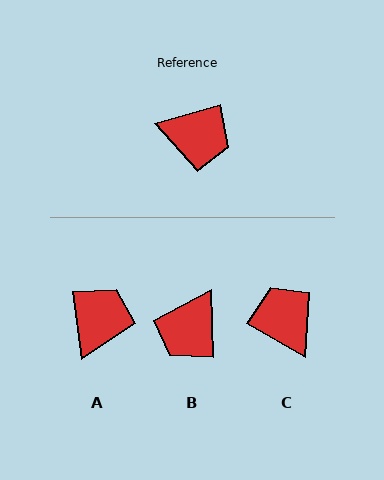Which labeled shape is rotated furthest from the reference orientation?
C, about 135 degrees away.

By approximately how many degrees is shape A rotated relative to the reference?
Approximately 82 degrees counter-clockwise.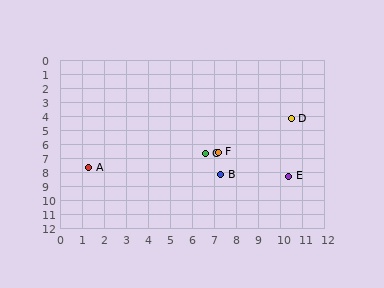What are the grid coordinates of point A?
Point A is at approximately (1.3, 7.7).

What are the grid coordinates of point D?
Point D is at approximately (10.5, 4.2).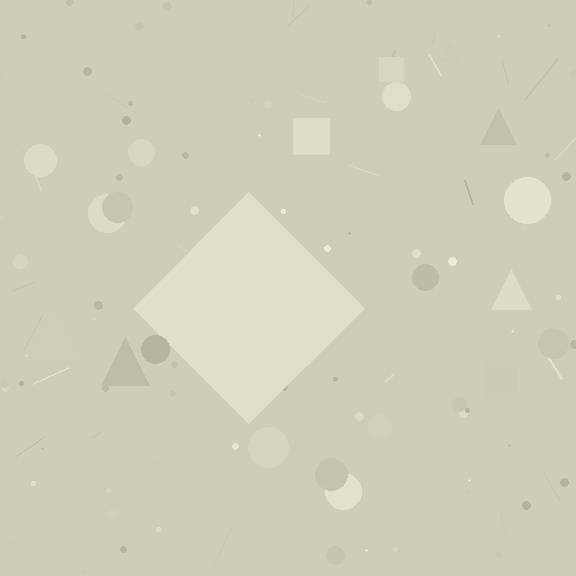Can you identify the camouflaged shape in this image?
The camouflaged shape is a diamond.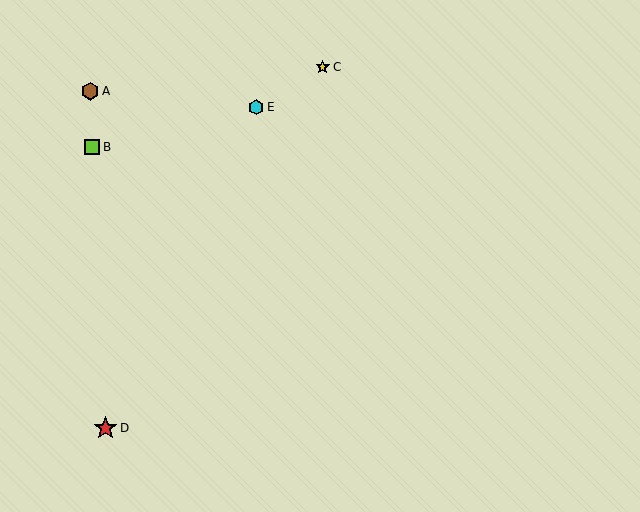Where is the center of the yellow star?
The center of the yellow star is at (323, 67).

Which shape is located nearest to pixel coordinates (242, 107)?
The cyan hexagon (labeled E) at (256, 107) is nearest to that location.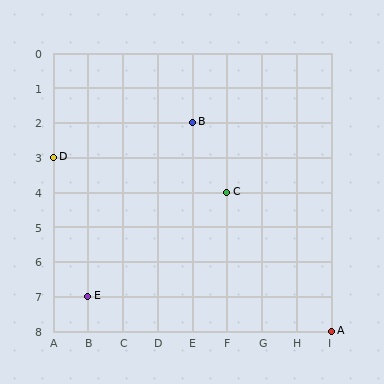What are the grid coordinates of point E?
Point E is at grid coordinates (B, 7).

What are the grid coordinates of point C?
Point C is at grid coordinates (F, 4).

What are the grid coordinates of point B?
Point B is at grid coordinates (E, 2).